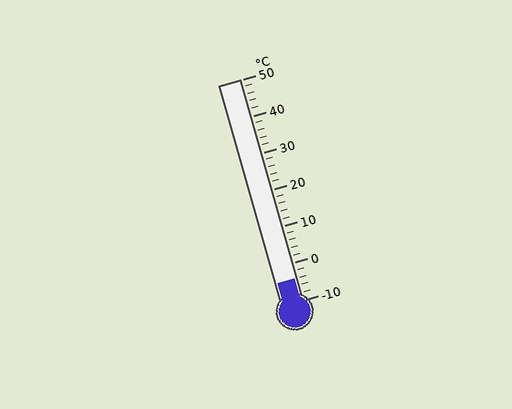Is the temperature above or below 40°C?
The temperature is below 40°C.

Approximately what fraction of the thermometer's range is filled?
The thermometer is filled to approximately 10% of its range.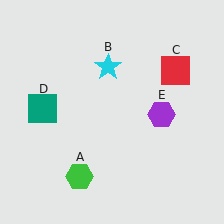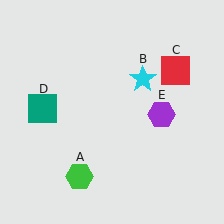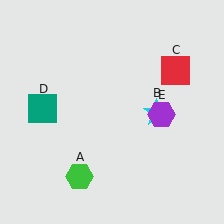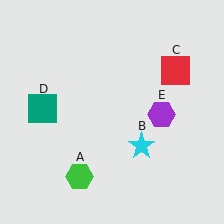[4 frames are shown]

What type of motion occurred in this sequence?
The cyan star (object B) rotated clockwise around the center of the scene.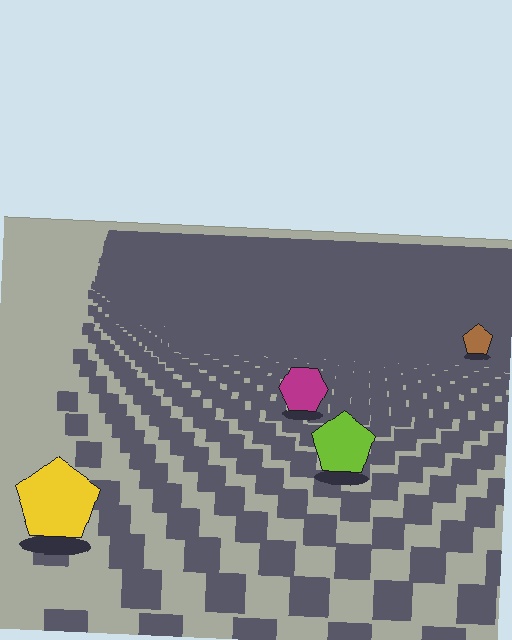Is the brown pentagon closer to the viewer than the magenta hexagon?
No. The magenta hexagon is closer — you can tell from the texture gradient: the ground texture is coarser near it.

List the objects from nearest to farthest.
From nearest to farthest: the yellow pentagon, the lime pentagon, the magenta hexagon, the brown pentagon.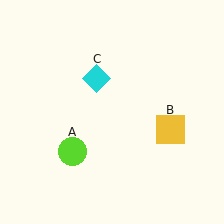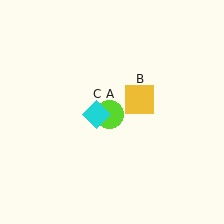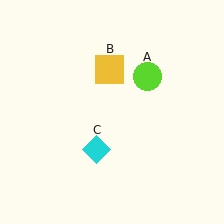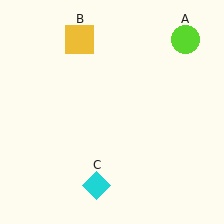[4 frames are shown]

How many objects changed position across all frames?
3 objects changed position: lime circle (object A), yellow square (object B), cyan diamond (object C).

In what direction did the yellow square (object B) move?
The yellow square (object B) moved up and to the left.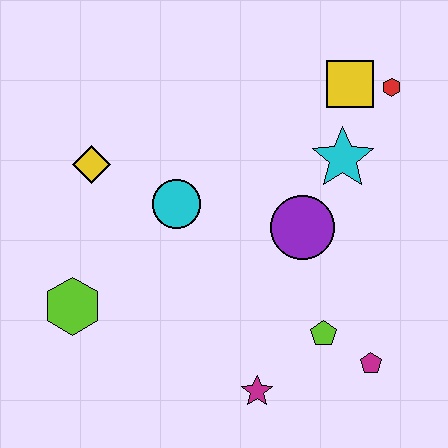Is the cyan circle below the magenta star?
No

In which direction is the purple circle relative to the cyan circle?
The purple circle is to the right of the cyan circle.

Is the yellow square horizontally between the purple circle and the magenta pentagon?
Yes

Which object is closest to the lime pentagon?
The magenta pentagon is closest to the lime pentagon.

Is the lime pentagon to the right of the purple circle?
Yes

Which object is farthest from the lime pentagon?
The yellow diamond is farthest from the lime pentagon.